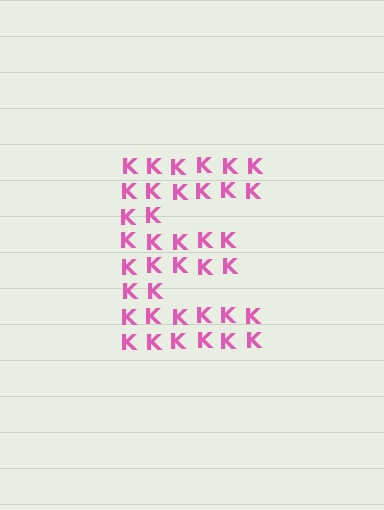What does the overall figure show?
The overall figure shows the letter E.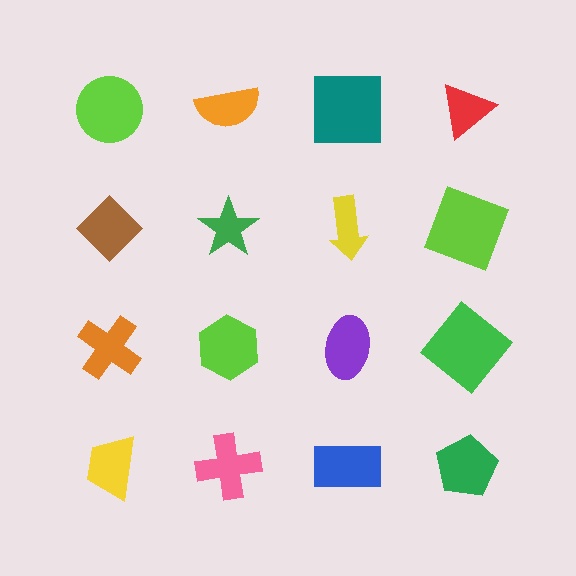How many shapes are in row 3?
4 shapes.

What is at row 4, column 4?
A green pentagon.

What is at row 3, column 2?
A lime hexagon.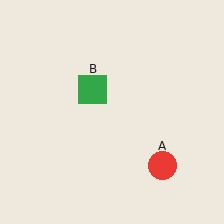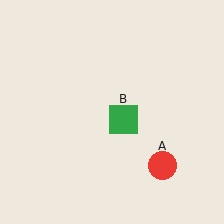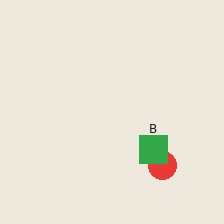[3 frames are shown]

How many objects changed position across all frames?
1 object changed position: green square (object B).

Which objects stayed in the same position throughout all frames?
Red circle (object A) remained stationary.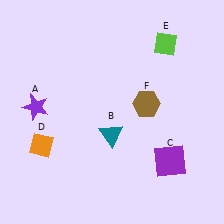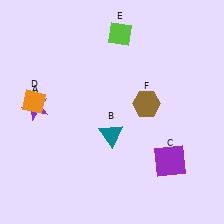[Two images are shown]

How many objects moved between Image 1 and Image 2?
2 objects moved between the two images.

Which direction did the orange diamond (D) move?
The orange diamond (D) moved up.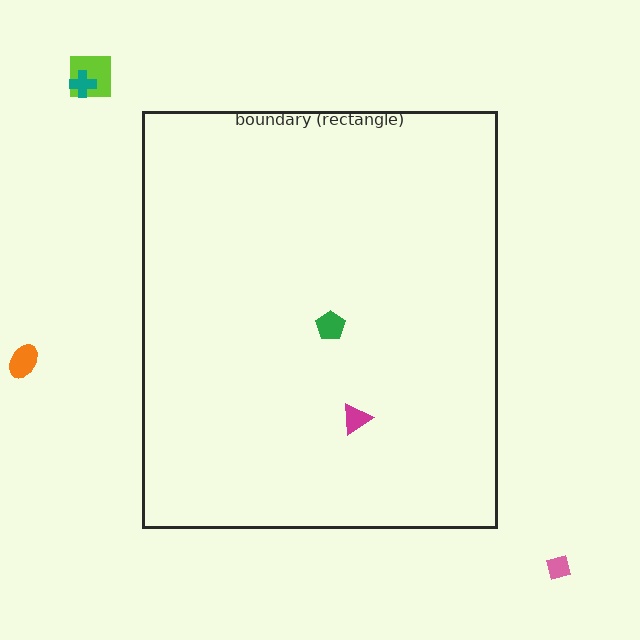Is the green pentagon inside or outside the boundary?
Inside.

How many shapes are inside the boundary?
2 inside, 4 outside.